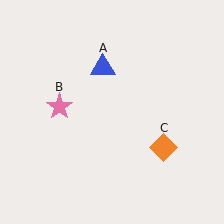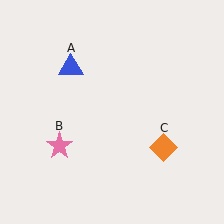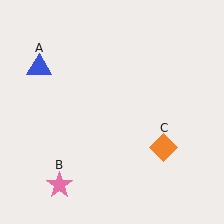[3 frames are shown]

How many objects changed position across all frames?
2 objects changed position: blue triangle (object A), pink star (object B).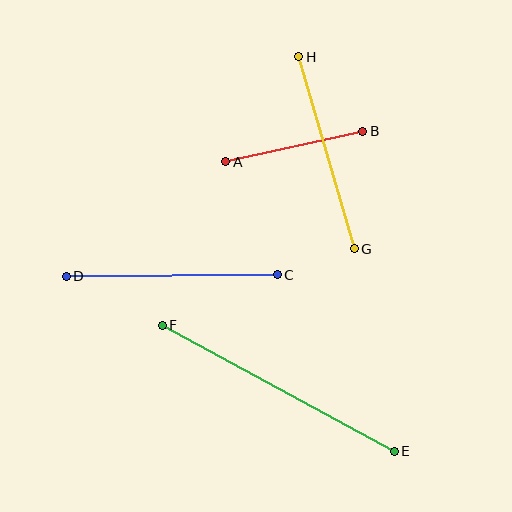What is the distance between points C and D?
The distance is approximately 211 pixels.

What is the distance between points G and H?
The distance is approximately 200 pixels.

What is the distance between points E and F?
The distance is approximately 264 pixels.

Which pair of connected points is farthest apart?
Points E and F are farthest apart.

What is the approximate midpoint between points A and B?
The midpoint is at approximately (294, 146) pixels.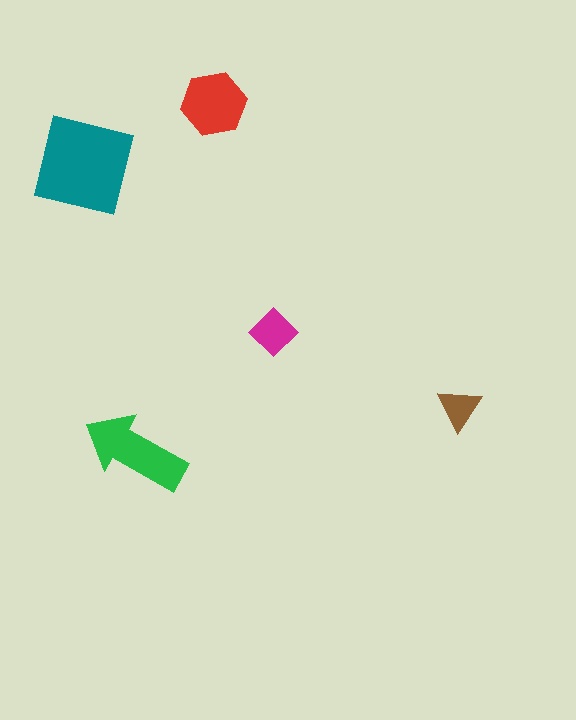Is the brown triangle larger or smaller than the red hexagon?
Smaller.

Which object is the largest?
The teal square.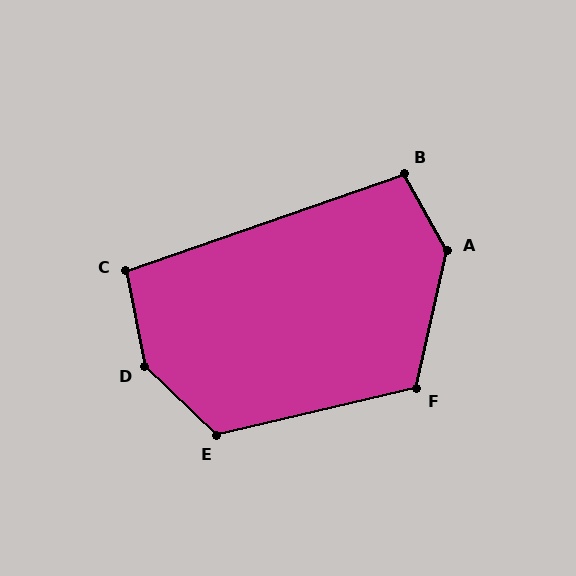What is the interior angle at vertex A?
Approximately 139 degrees (obtuse).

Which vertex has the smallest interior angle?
C, at approximately 98 degrees.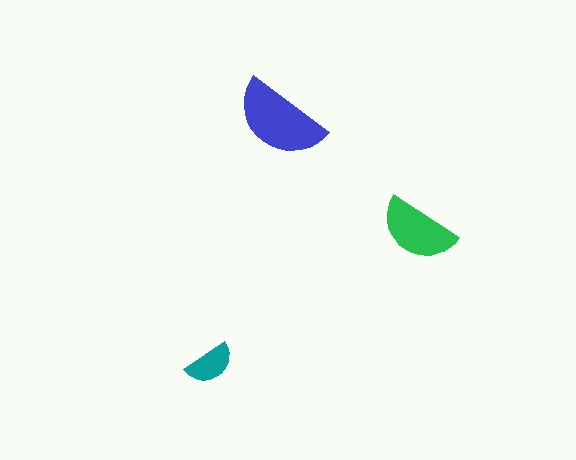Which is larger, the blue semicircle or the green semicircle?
The blue one.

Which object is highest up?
The blue semicircle is topmost.